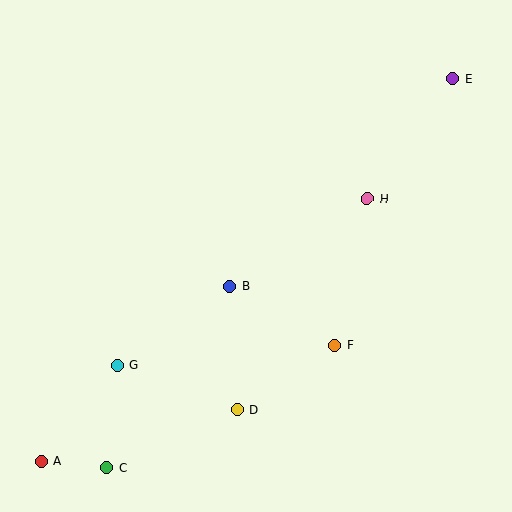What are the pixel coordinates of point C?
Point C is at (107, 468).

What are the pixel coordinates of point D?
Point D is at (237, 410).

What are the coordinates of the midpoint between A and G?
The midpoint between A and G is at (79, 413).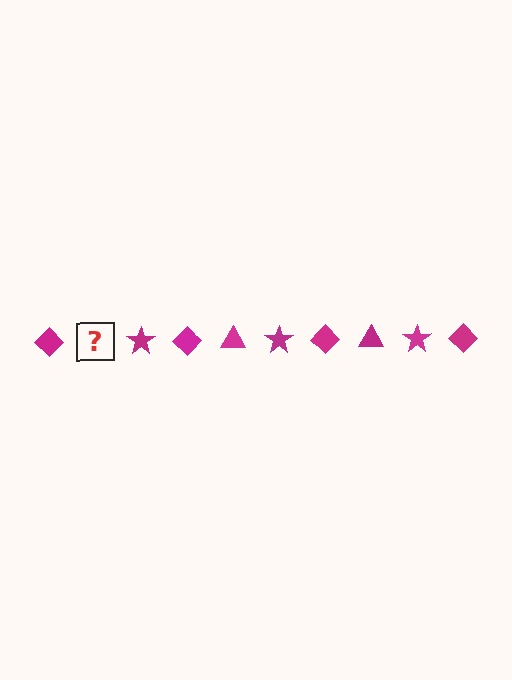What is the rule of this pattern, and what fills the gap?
The rule is that the pattern cycles through diamond, triangle, star shapes in magenta. The gap should be filled with a magenta triangle.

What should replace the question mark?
The question mark should be replaced with a magenta triangle.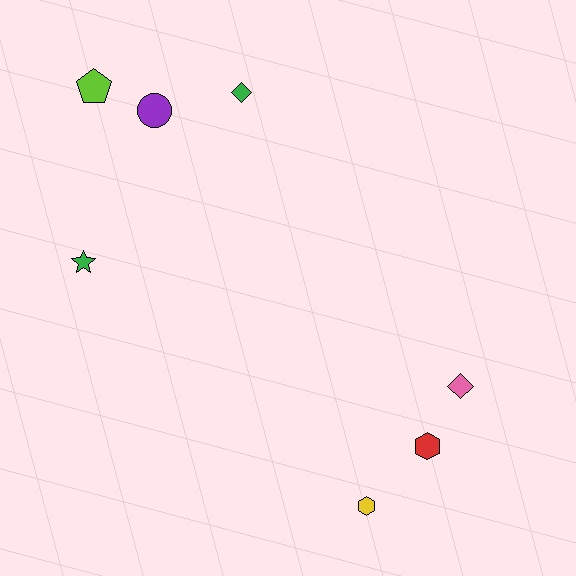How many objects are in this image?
There are 7 objects.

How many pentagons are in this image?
There is 1 pentagon.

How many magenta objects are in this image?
There are no magenta objects.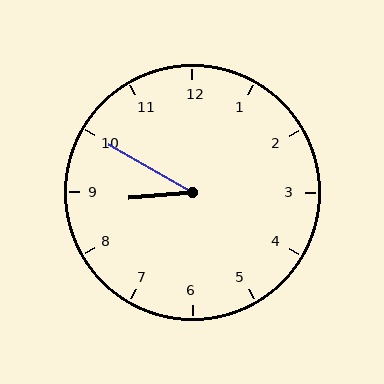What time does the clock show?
8:50.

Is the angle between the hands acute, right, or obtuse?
It is acute.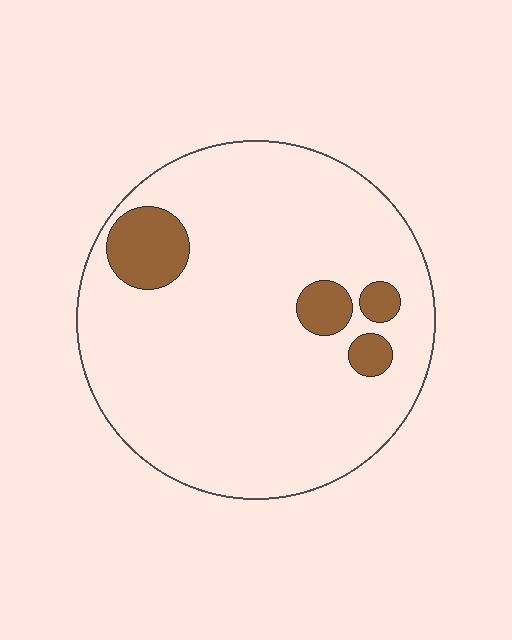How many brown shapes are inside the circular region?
4.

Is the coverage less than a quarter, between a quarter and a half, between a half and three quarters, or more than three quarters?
Less than a quarter.